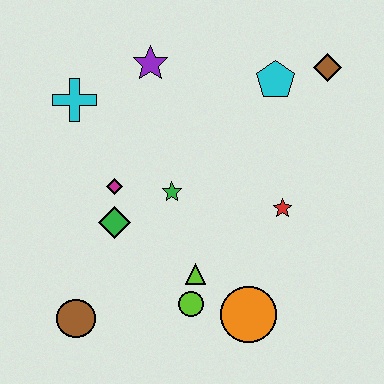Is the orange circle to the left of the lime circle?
No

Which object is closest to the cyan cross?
The purple star is closest to the cyan cross.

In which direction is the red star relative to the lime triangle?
The red star is to the right of the lime triangle.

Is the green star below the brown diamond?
Yes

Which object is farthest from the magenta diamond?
The brown diamond is farthest from the magenta diamond.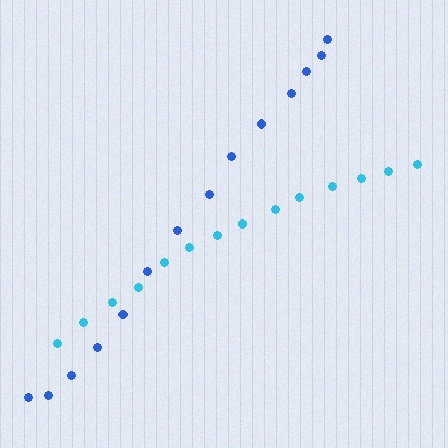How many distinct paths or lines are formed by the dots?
There are 2 distinct paths.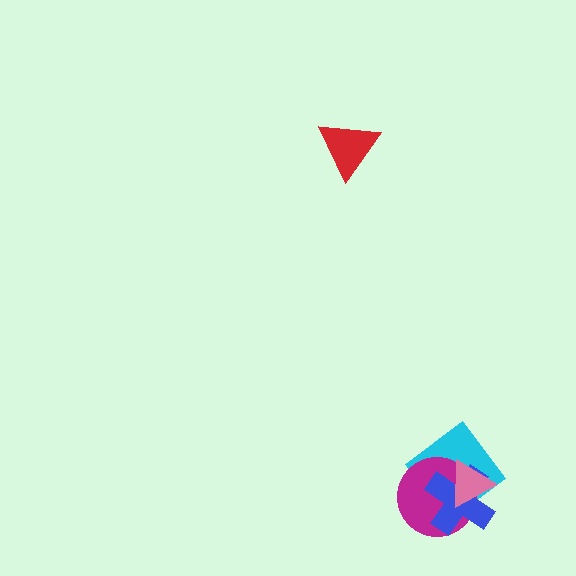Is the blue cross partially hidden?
Yes, it is partially covered by another shape.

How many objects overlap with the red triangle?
0 objects overlap with the red triangle.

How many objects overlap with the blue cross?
3 objects overlap with the blue cross.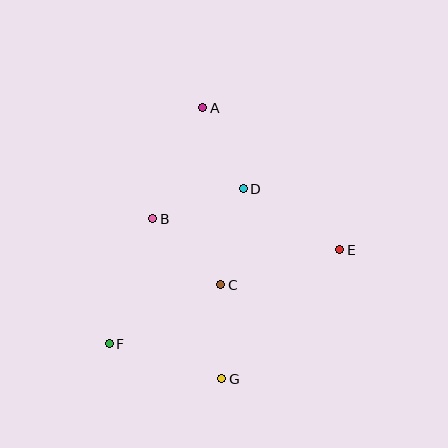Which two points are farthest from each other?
Points A and G are farthest from each other.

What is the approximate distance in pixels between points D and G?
The distance between D and G is approximately 191 pixels.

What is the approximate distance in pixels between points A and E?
The distance between A and E is approximately 197 pixels.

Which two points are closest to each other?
Points A and D are closest to each other.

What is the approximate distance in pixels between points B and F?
The distance between B and F is approximately 132 pixels.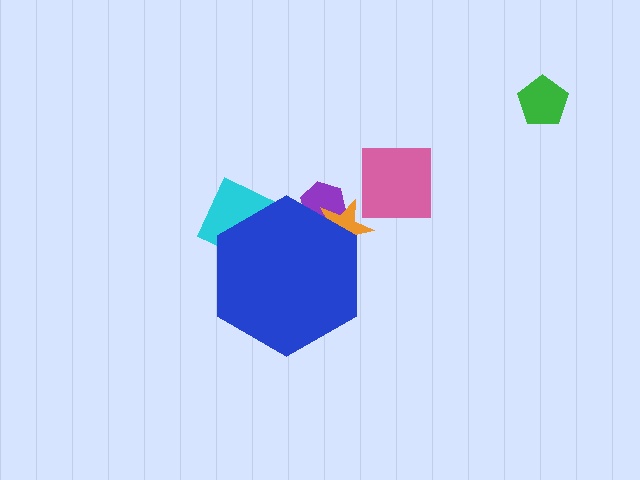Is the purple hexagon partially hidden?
Yes, the purple hexagon is partially hidden behind the blue hexagon.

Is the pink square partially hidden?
No, the pink square is fully visible.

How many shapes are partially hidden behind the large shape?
3 shapes are partially hidden.